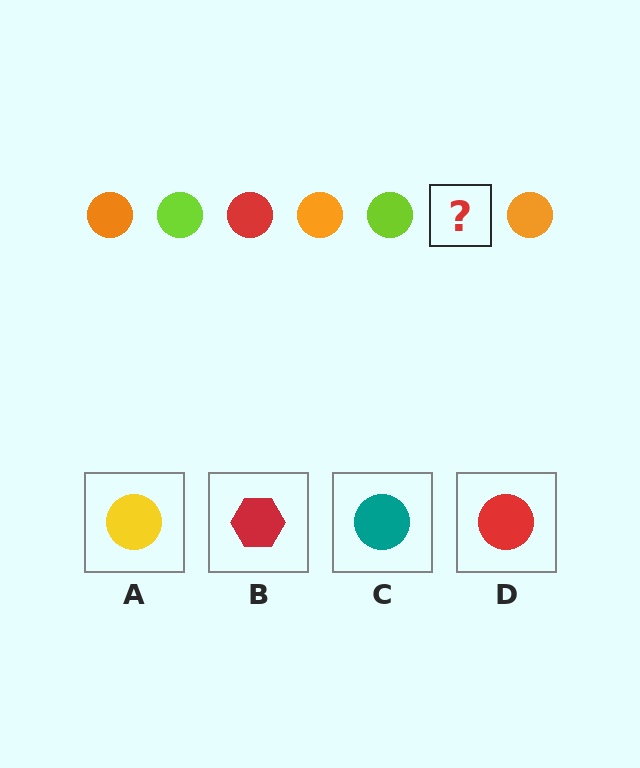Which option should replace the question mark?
Option D.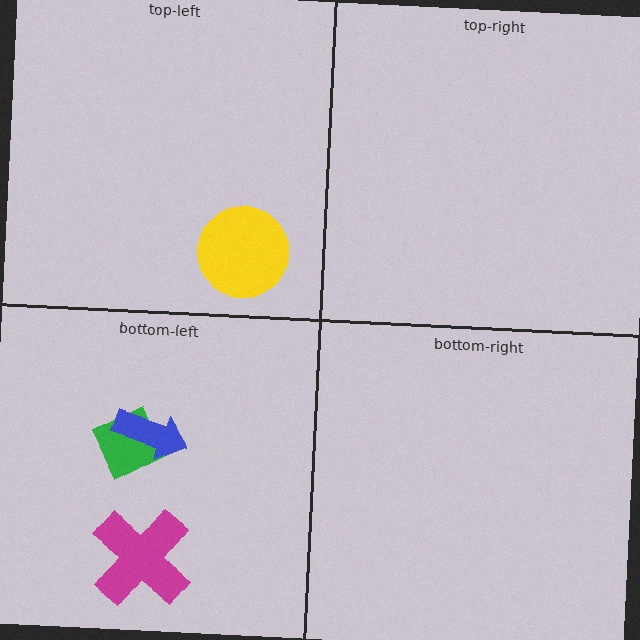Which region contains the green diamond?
The bottom-left region.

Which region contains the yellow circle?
The top-left region.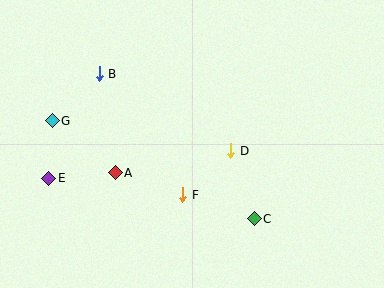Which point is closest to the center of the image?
Point D at (231, 151) is closest to the center.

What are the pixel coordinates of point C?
Point C is at (254, 219).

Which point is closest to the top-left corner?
Point B is closest to the top-left corner.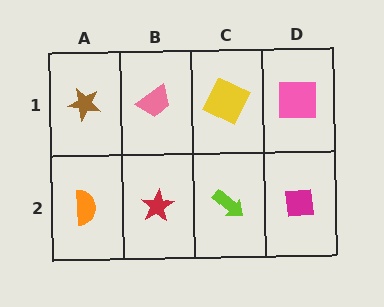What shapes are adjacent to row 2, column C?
A yellow square (row 1, column C), a red star (row 2, column B), a magenta square (row 2, column D).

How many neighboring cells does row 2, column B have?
3.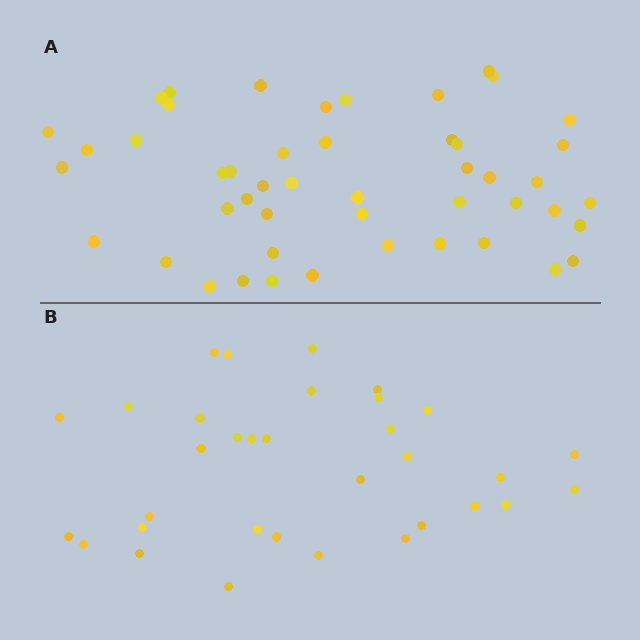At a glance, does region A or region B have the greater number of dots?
Region A (the top region) has more dots.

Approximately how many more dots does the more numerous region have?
Region A has approximately 15 more dots than region B.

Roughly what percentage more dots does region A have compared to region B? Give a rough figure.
About 45% more.